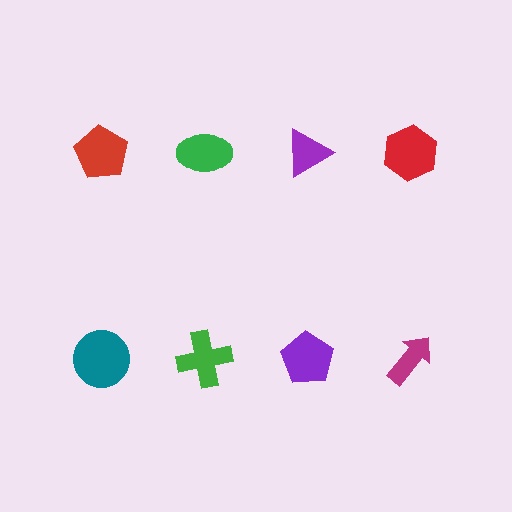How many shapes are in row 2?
4 shapes.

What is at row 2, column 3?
A purple pentagon.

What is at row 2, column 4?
A magenta arrow.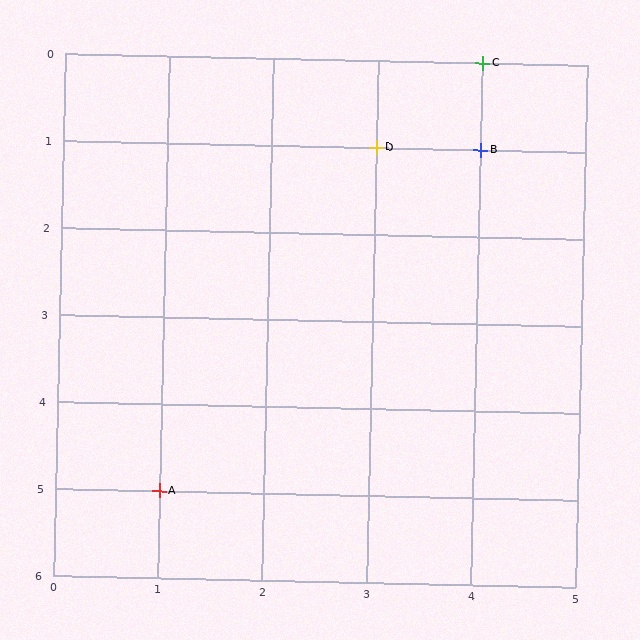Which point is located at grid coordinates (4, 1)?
Point B is at (4, 1).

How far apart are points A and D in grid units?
Points A and D are 2 columns and 4 rows apart (about 4.5 grid units diagonally).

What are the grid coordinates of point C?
Point C is at grid coordinates (4, 0).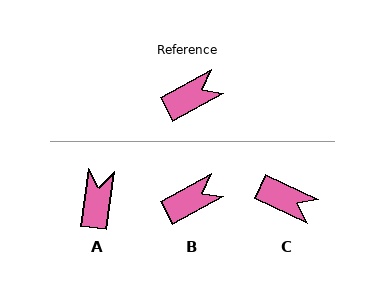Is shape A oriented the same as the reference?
No, it is off by about 54 degrees.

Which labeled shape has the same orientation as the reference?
B.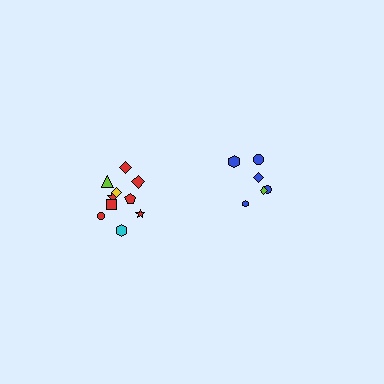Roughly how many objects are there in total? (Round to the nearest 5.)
Roughly 15 objects in total.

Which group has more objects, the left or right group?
The left group.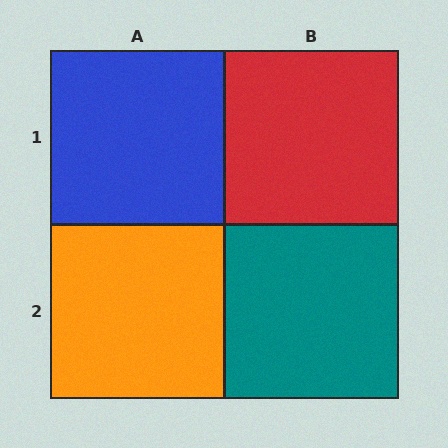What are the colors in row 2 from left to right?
Orange, teal.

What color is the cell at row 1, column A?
Blue.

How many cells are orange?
1 cell is orange.